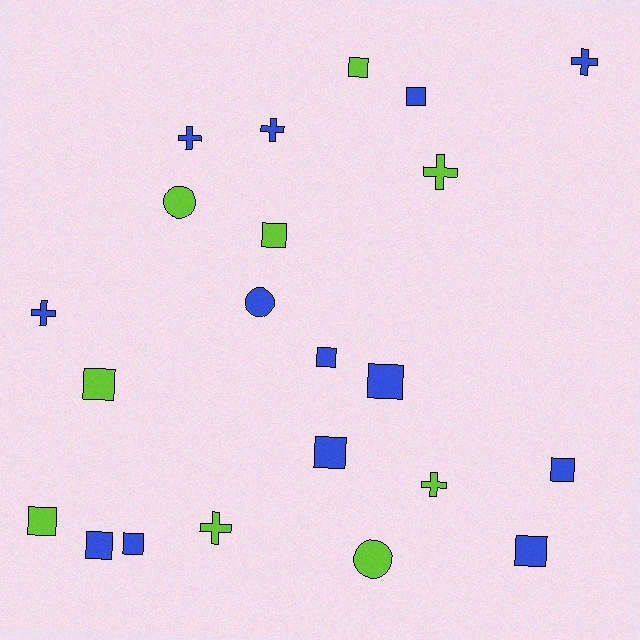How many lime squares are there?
There are 4 lime squares.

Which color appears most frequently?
Blue, with 13 objects.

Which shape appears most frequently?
Square, with 12 objects.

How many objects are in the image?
There are 22 objects.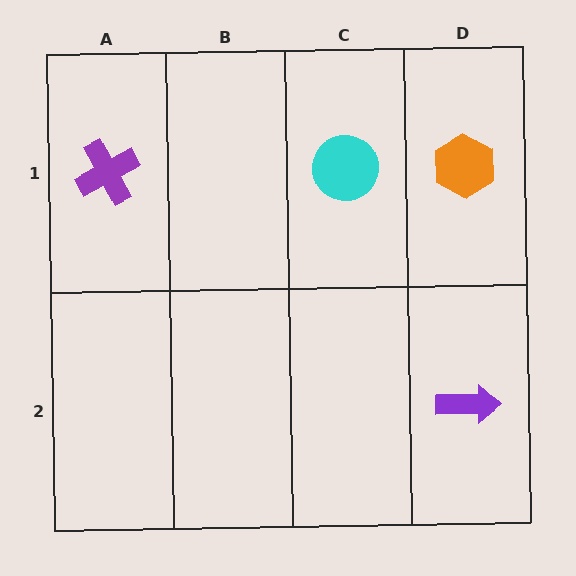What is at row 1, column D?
An orange hexagon.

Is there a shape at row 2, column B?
No, that cell is empty.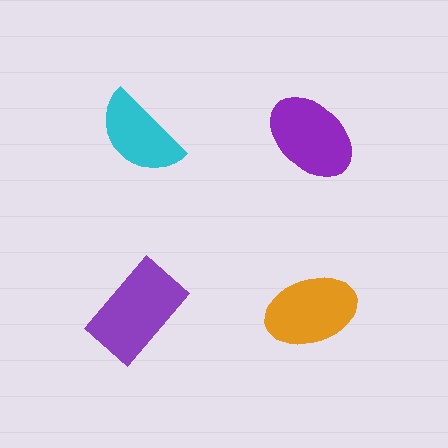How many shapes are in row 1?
2 shapes.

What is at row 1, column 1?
A cyan semicircle.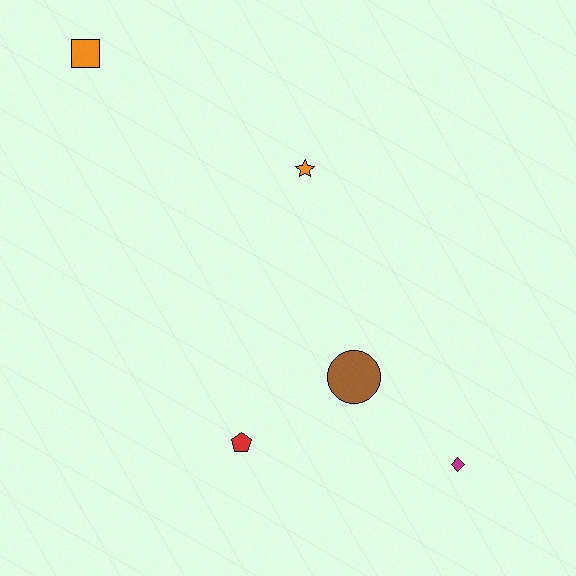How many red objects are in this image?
There is 1 red object.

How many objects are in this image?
There are 5 objects.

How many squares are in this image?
There is 1 square.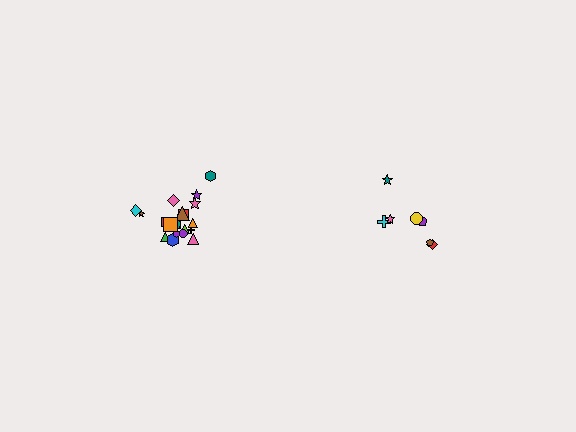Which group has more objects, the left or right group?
The left group.